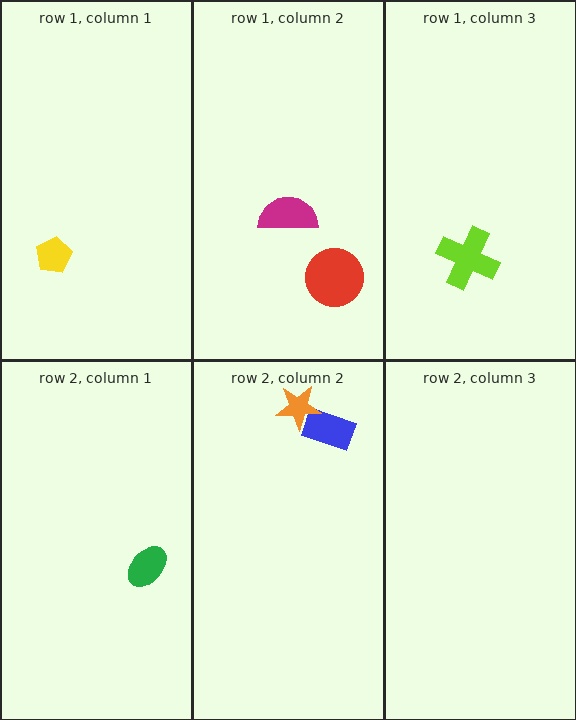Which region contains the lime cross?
The row 1, column 3 region.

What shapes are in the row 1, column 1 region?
The yellow pentagon.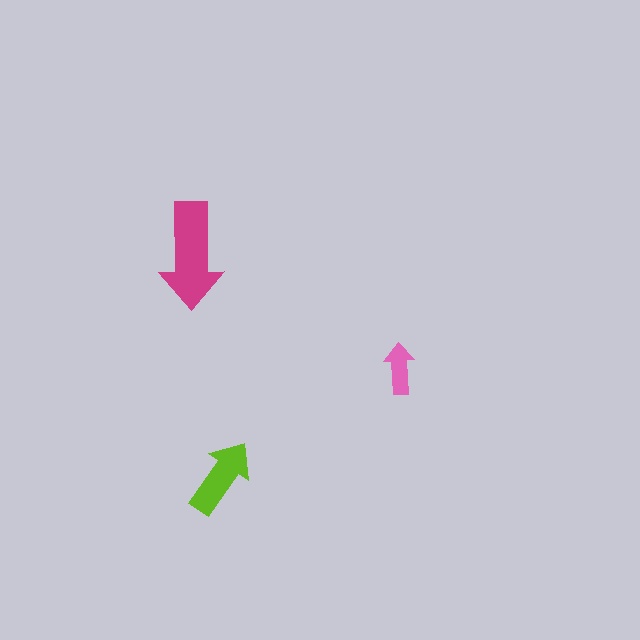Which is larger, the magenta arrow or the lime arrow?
The magenta one.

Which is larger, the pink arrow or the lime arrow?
The lime one.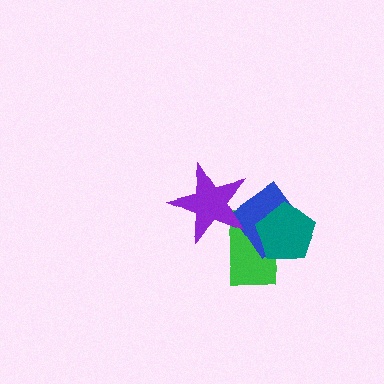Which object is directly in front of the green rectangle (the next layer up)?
The blue diamond is directly in front of the green rectangle.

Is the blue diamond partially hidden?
Yes, it is partially covered by another shape.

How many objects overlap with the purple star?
2 objects overlap with the purple star.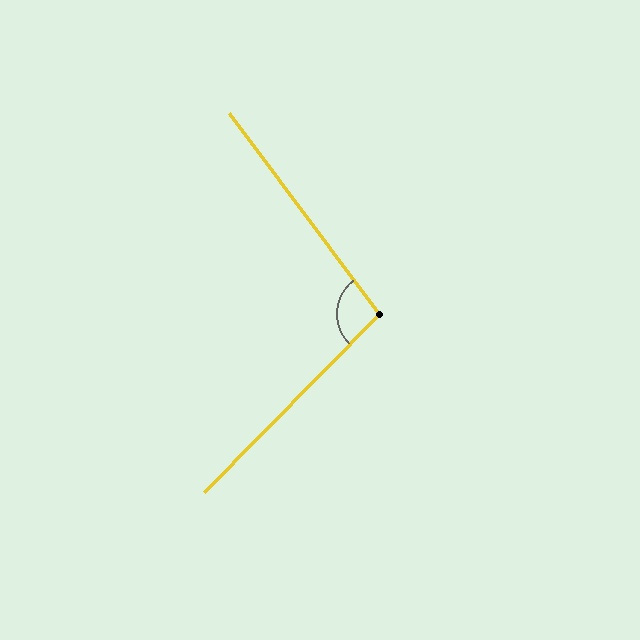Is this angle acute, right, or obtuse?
It is obtuse.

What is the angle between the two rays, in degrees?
Approximately 99 degrees.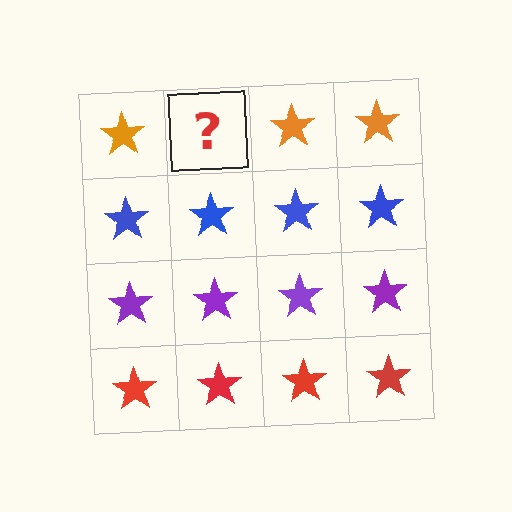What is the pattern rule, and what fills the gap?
The rule is that each row has a consistent color. The gap should be filled with an orange star.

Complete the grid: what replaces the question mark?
The question mark should be replaced with an orange star.